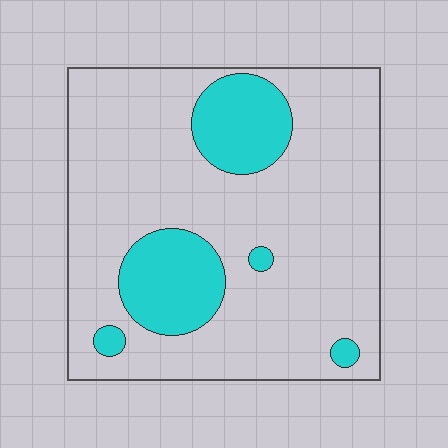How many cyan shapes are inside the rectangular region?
5.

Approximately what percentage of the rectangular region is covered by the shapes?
Approximately 20%.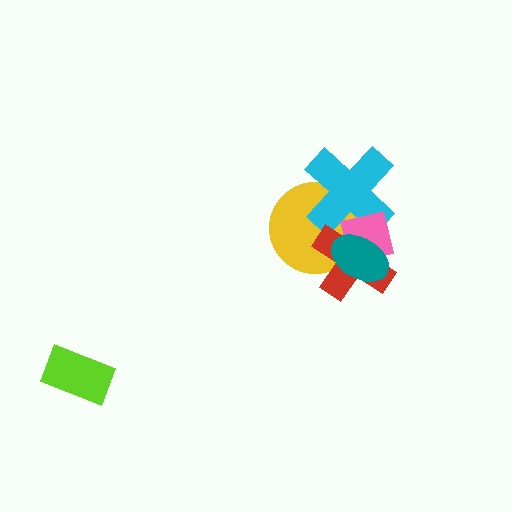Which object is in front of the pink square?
The teal ellipse is in front of the pink square.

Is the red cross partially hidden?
Yes, it is partially covered by another shape.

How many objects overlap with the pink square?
4 objects overlap with the pink square.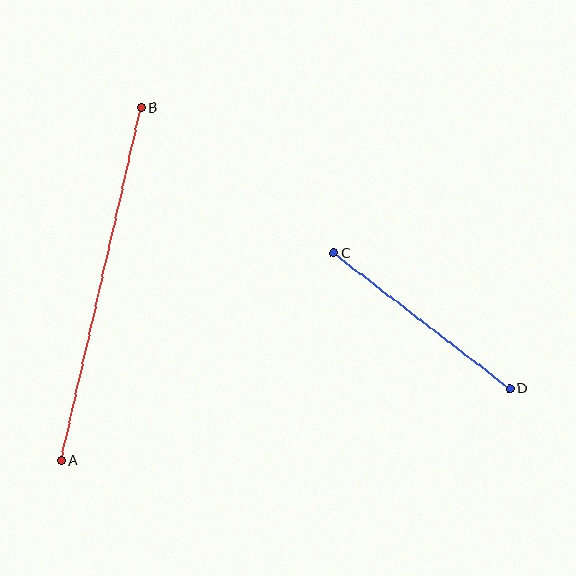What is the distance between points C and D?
The distance is approximately 222 pixels.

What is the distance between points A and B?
The distance is approximately 362 pixels.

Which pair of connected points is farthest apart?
Points A and B are farthest apart.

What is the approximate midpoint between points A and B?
The midpoint is at approximately (101, 284) pixels.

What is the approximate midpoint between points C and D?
The midpoint is at approximately (422, 321) pixels.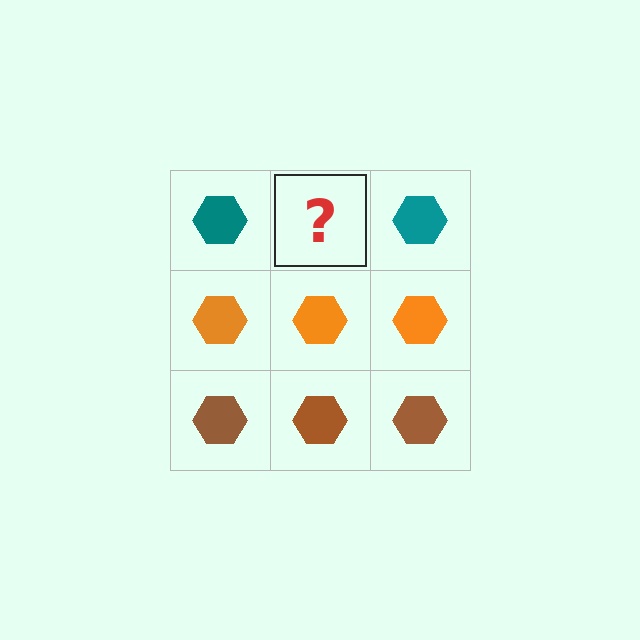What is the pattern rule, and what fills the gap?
The rule is that each row has a consistent color. The gap should be filled with a teal hexagon.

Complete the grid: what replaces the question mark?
The question mark should be replaced with a teal hexagon.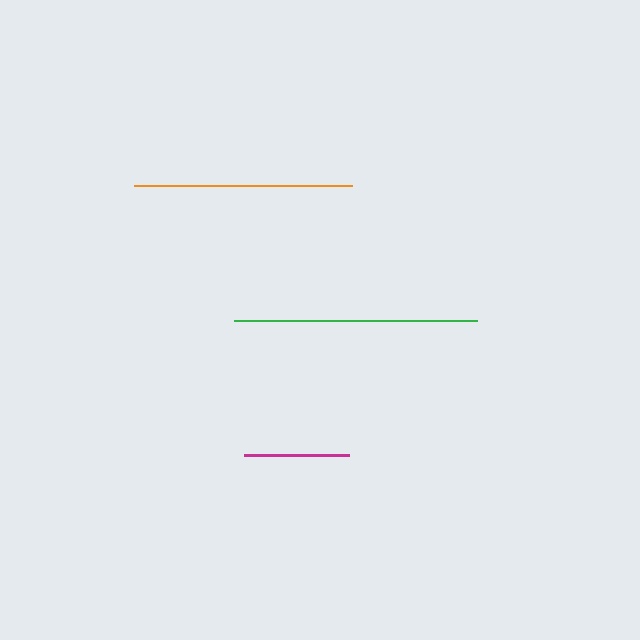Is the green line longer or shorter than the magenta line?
The green line is longer than the magenta line.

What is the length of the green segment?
The green segment is approximately 243 pixels long.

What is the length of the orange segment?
The orange segment is approximately 218 pixels long.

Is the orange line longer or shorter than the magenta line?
The orange line is longer than the magenta line.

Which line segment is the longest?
The green line is the longest at approximately 243 pixels.